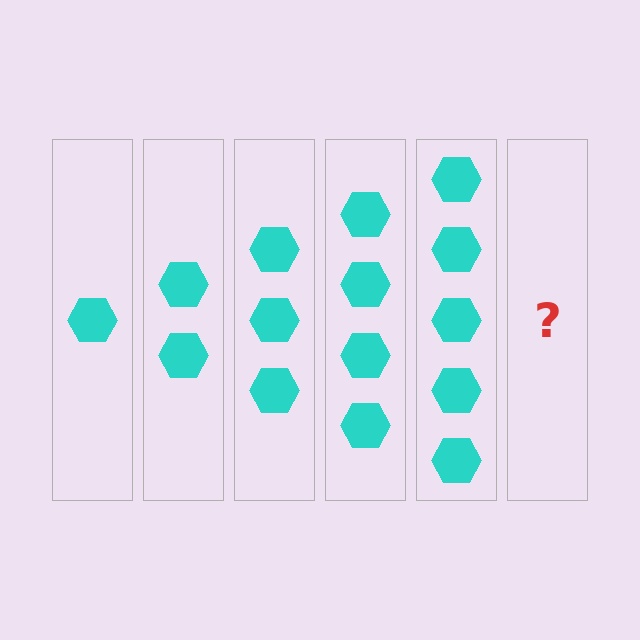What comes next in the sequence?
The next element should be 6 hexagons.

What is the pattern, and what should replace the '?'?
The pattern is that each step adds one more hexagon. The '?' should be 6 hexagons.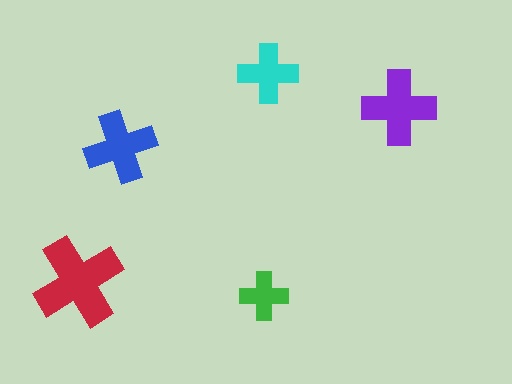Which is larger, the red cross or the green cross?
The red one.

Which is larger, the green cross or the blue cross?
The blue one.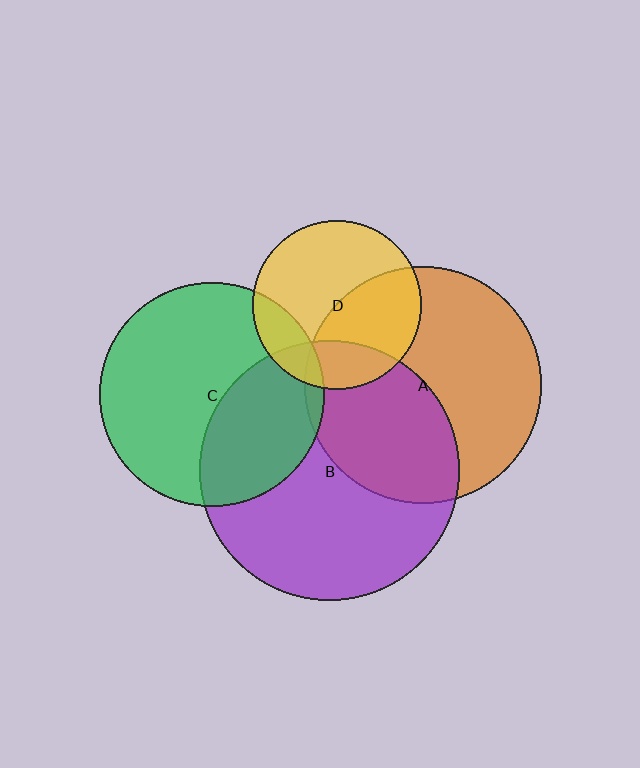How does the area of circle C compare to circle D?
Approximately 1.8 times.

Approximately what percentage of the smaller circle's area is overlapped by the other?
Approximately 5%.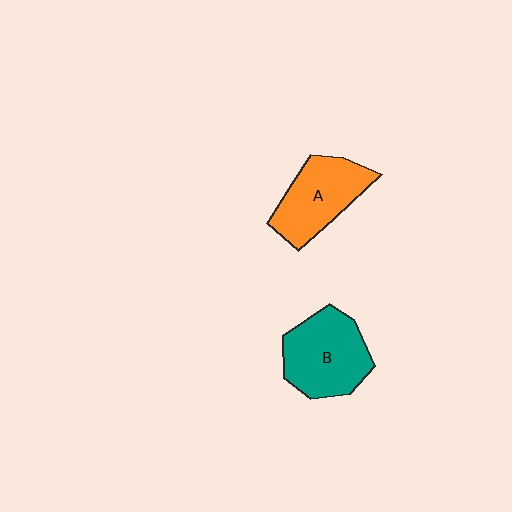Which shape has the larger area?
Shape B (teal).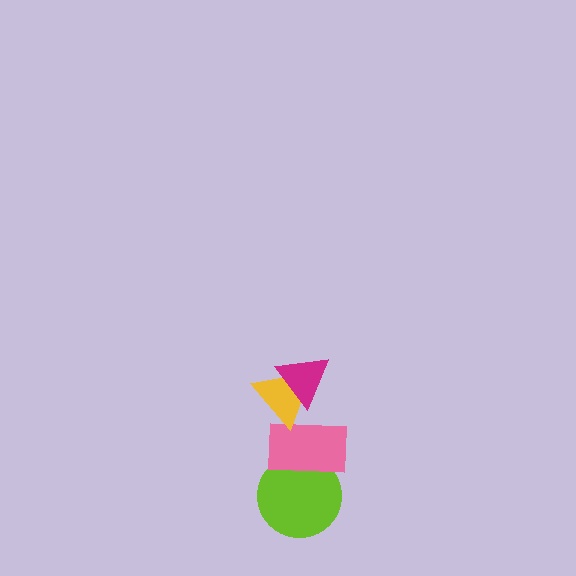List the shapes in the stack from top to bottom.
From top to bottom: the magenta triangle, the yellow triangle, the pink rectangle, the lime circle.